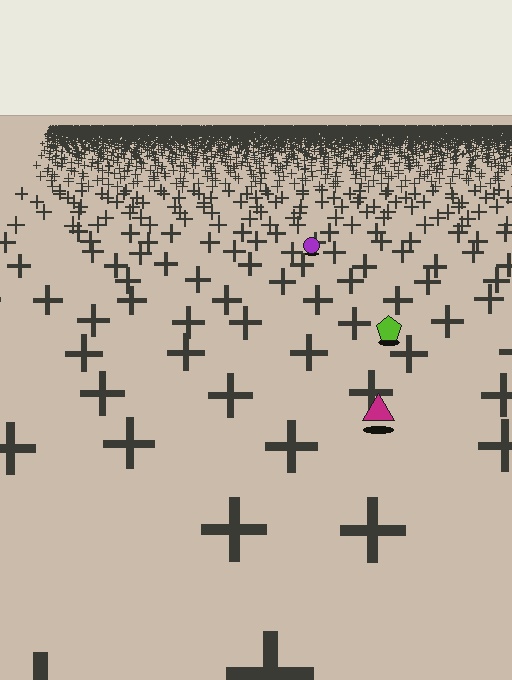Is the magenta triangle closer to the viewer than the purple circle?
Yes. The magenta triangle is closer — you can tell from the texture gradient: the ground texture is coarser near it.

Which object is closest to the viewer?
The magenta triangle is closest. The texture marks near it are larger and more spread out.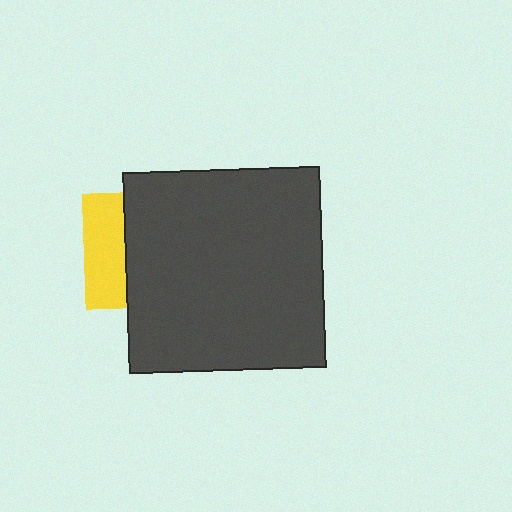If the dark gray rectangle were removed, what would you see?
You would see the complete yellow square.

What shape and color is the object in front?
The object in front is a dark gray rectangle.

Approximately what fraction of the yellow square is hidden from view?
Roughly 64% of the yellow square is hidden behind the dark gray rectangle.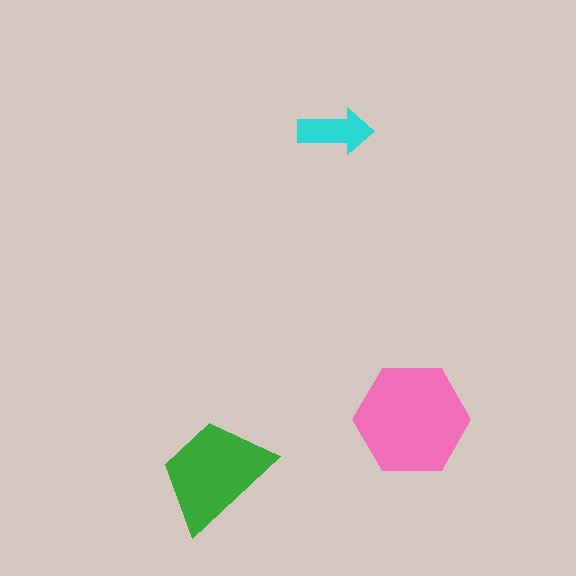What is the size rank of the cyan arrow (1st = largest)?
3rd.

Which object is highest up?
The cyan arrow is topmost.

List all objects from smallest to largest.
The cyan arrow, the green trapezoid, the pink hexagon.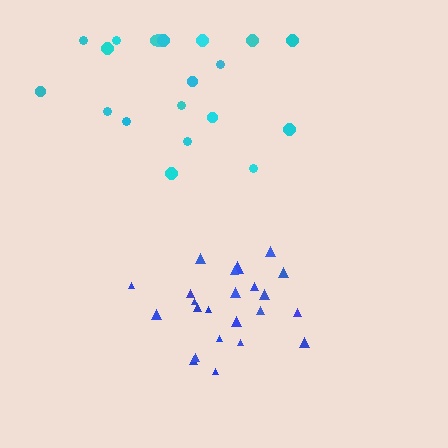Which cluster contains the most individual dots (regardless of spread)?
Blue (23).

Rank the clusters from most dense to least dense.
blue, cyan.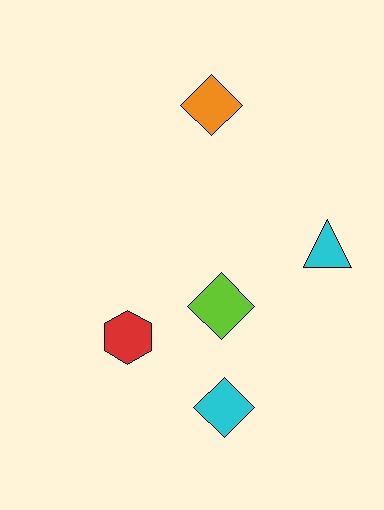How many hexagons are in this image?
There is 1 hexagon.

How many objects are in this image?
There are 5 objects.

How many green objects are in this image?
There are no green objects.